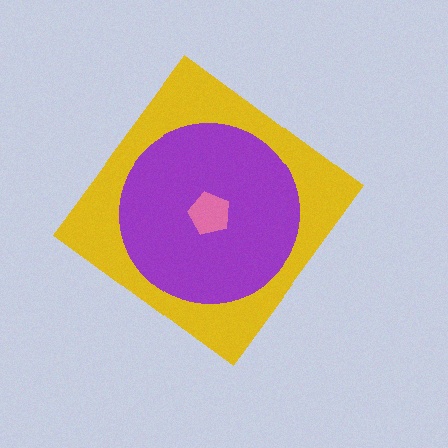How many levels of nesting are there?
3.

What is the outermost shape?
The yellow diamond.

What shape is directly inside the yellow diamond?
The purple circle.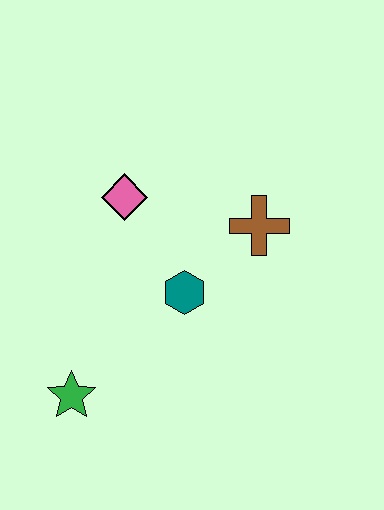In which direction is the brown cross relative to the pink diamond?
The brown cross is to the right of the pink diamond.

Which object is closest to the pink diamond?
The teal hexagon is closest to the pink diamond.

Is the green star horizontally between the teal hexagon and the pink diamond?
No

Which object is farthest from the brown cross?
The green star is farthest from the brown cross.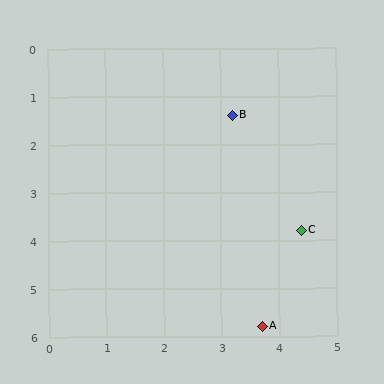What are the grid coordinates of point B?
Point B is at approximately (3.2, 1.4).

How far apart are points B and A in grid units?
Points B and A are about 4.4 grid units apart.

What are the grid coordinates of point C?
Point C is at approximately (4.4, 3.8).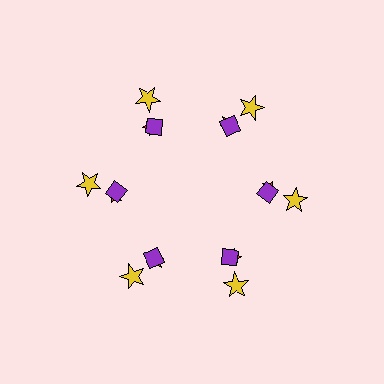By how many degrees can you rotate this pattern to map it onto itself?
The pattern maps onto itself every 60 degrees of rotation.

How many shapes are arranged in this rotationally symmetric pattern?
There are 18 shapes, arranged in 6 groups of 3.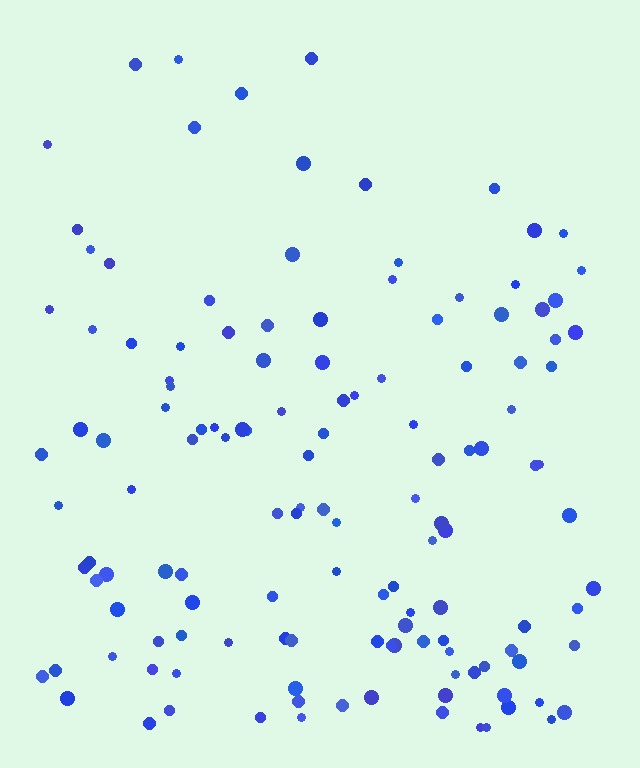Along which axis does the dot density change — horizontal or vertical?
Vertical.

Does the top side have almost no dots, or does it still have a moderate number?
Still a moderate number, just noticeably fewer than the bottom.